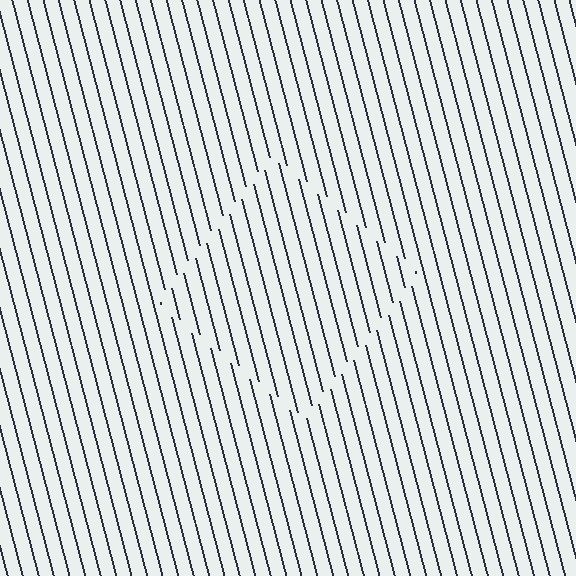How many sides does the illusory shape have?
4 sides — the line-ends trace a square.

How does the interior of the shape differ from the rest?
The interior of the shape contains the same grating, shifted by half a period — the contour is defined by the phase discontinuity where line-ends from the inner and outer gratings abut.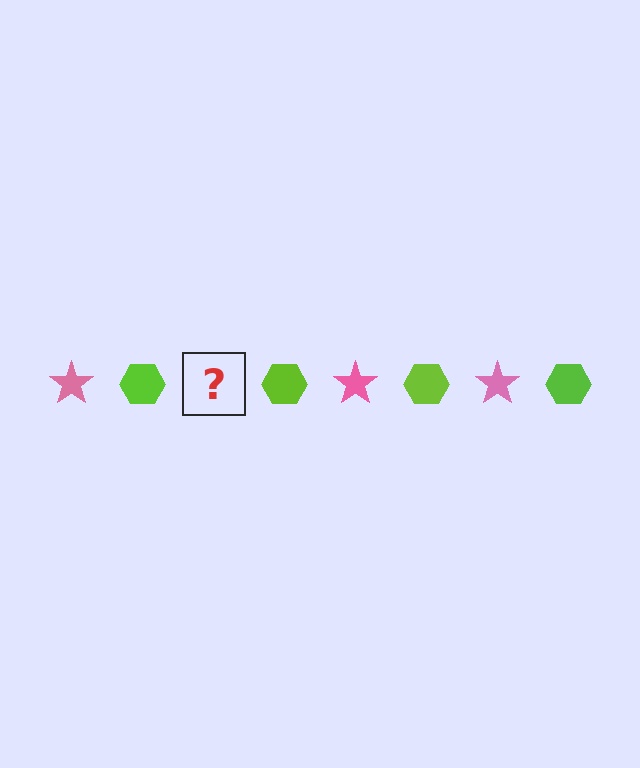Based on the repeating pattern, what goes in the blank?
The blank should be a pink star.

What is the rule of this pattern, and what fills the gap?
The rule is that the pattern alternates between pink star and lime hexagon. The gap should be filled with a pink star.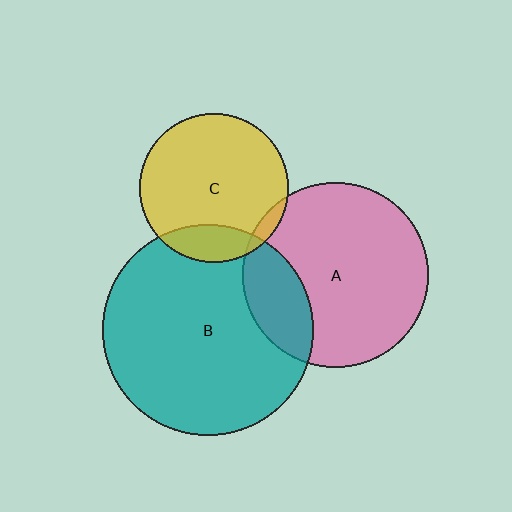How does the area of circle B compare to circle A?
Approximately 1.3 times.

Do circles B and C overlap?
Yes.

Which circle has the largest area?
Circle B (teal).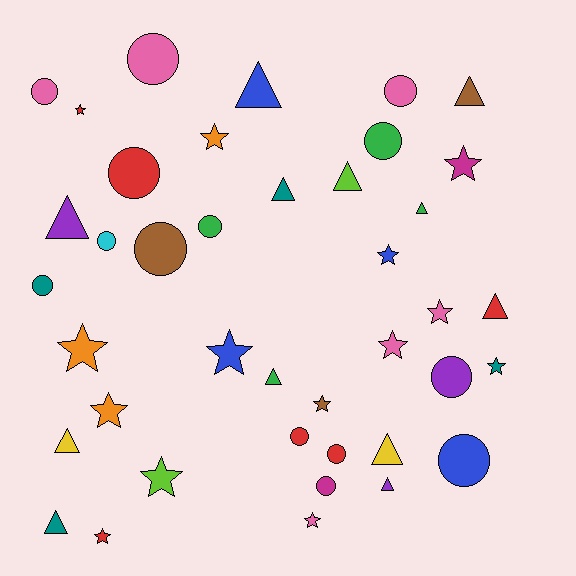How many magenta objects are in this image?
There are 2 magenta objects.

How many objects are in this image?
There are 40 objects.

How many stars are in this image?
There are 14 stars.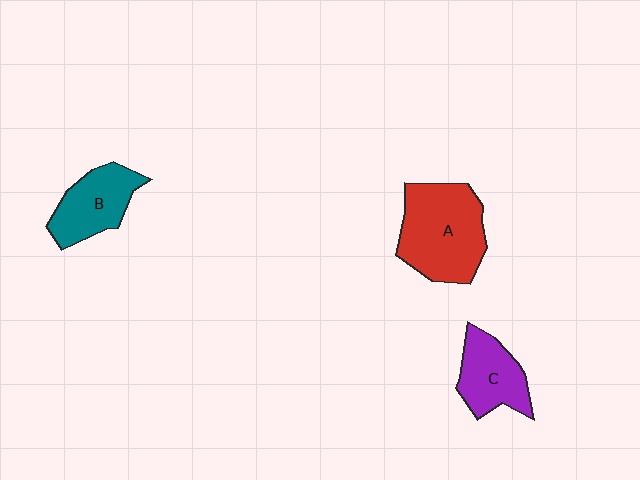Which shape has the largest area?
Shape A (red).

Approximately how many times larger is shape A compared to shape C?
Approximately 1.6 times.